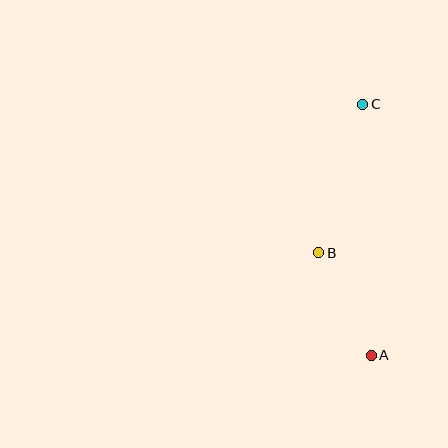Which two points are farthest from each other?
Points A and C are farthest from each other.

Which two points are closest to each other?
Points A and B are closest to each other.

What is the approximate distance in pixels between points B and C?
The distance between B and C is approximately 155 pixels.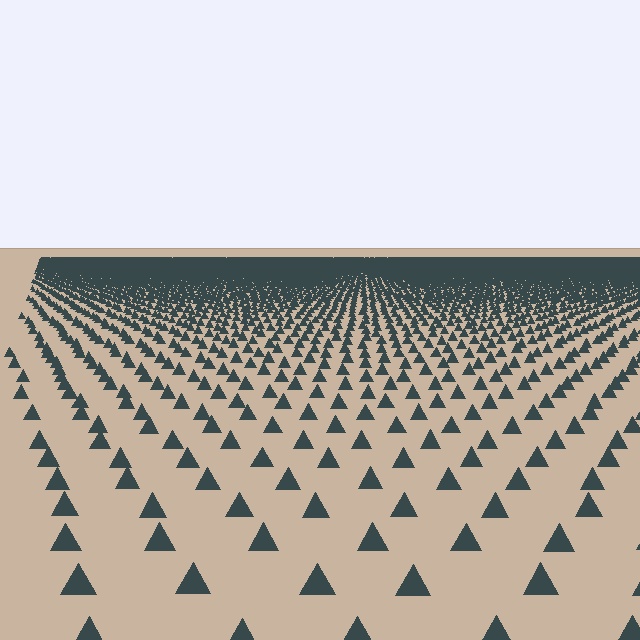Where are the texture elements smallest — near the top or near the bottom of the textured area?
Near the top.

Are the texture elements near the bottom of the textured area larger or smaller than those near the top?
Larger. Near the bottom, elements are closer to the viewer and appear at a bigger on-screen size.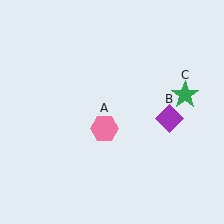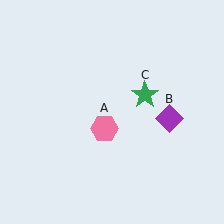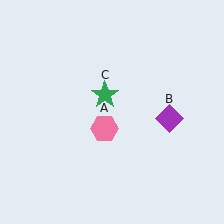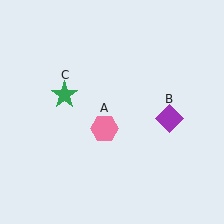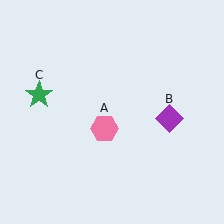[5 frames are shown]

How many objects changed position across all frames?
1 object changed position: green star (object C).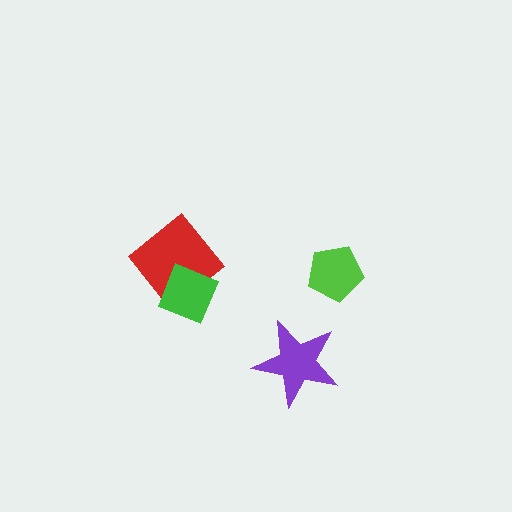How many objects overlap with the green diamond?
1 object overlaps with the green diamond.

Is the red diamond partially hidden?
Yes, it is partially covered by another shape.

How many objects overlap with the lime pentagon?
0 objects overlap with the lime pentagon.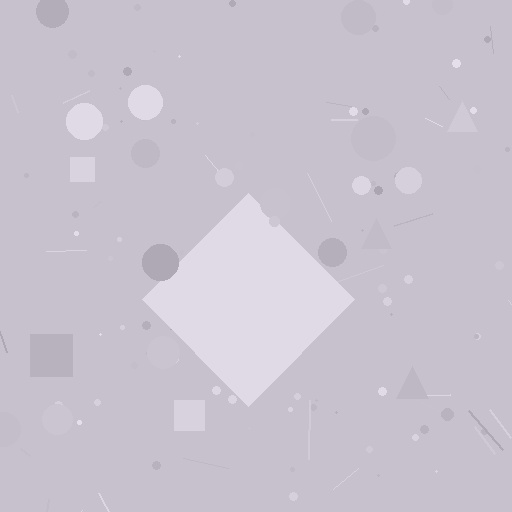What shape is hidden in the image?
A diamond is hidden in the image.